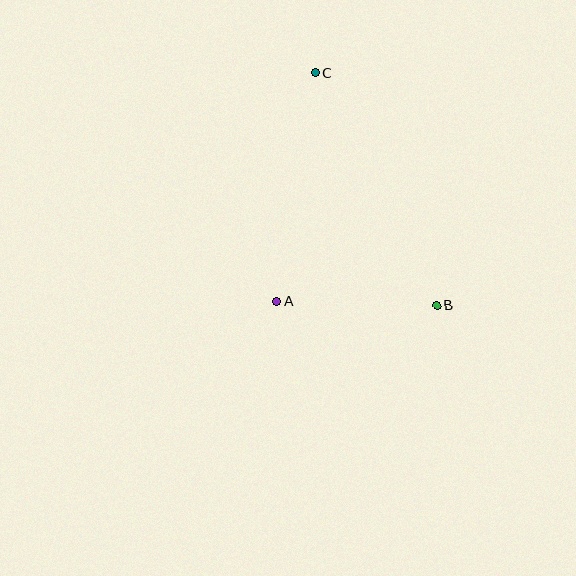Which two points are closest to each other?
Points A and B are closest to each other.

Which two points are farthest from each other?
Points B and C are farthest from each other.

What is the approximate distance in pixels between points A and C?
The distance between A and C is approximately 232 pixels.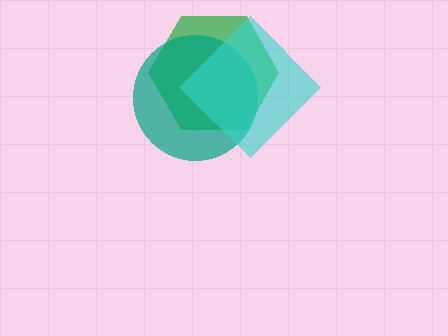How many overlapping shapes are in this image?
There are 3 overlapping shapes in the image.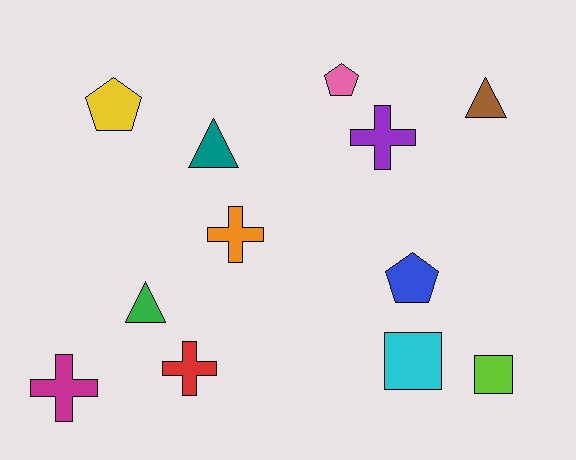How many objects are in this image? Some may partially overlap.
There are 12 objects.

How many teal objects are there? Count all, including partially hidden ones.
There is 1 teal object.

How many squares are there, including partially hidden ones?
There are 2 squares.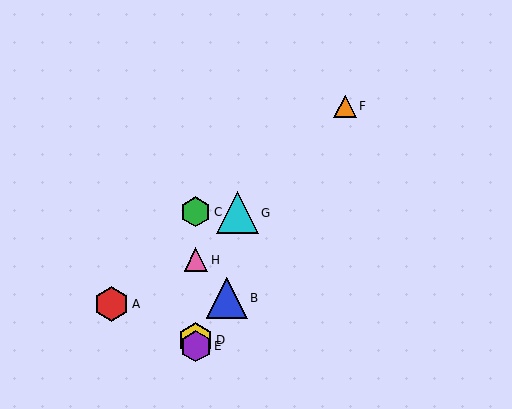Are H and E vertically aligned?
Yes, both are at x≈196.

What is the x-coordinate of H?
Object H is at x≈196.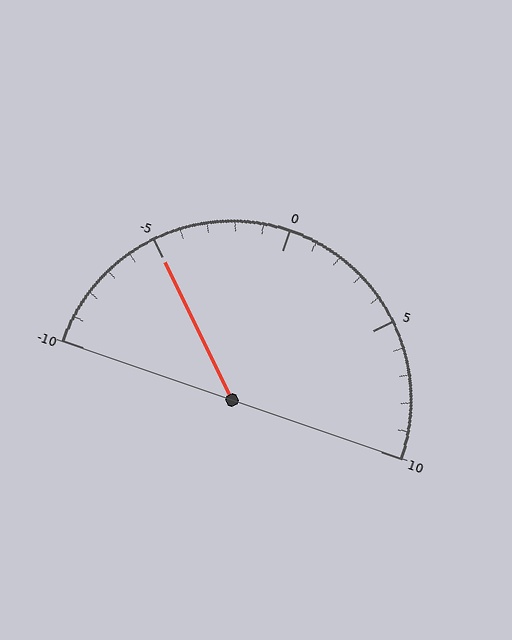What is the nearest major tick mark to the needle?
The nearest major tick mark is -5.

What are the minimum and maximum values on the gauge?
The gauge ranges from -10 to 10.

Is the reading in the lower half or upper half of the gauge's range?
The reading is in the lower half of the range (-10 to 10).